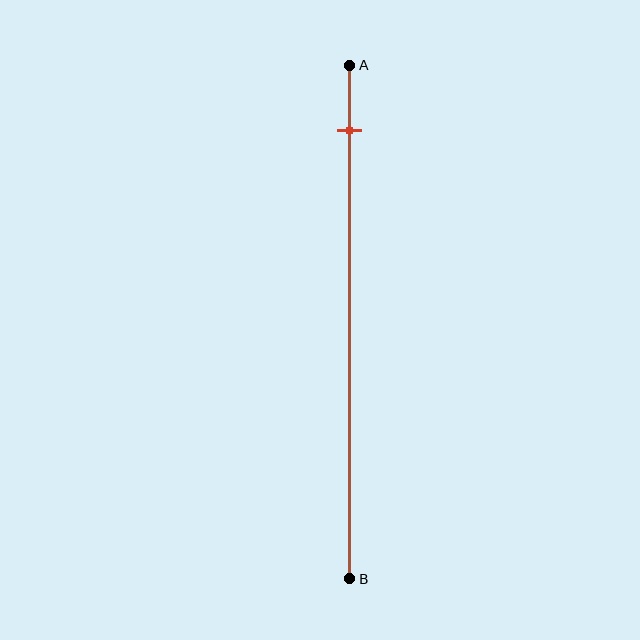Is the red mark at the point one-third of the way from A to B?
No, the mark is at about 15% from A, not at the 33% one-third point.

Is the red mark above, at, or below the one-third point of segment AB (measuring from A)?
The red mark is above the one-third point of segment AB.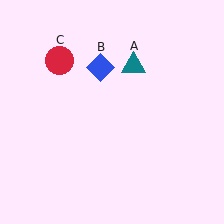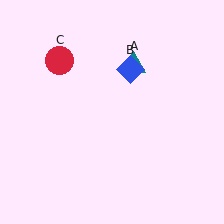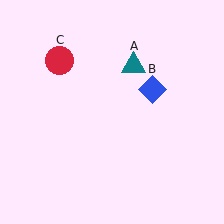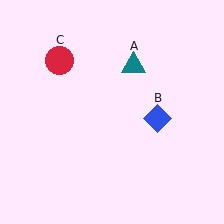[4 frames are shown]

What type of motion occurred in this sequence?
The blue diamond (object B) rotated clockwise around the center of the scene.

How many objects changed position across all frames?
1 object changed position: blue diamond (object B).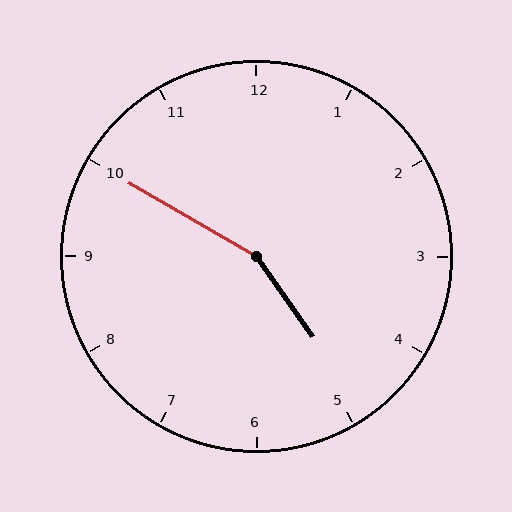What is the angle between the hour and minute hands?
Approximately 155 degrees.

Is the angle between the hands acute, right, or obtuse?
It is obtuse.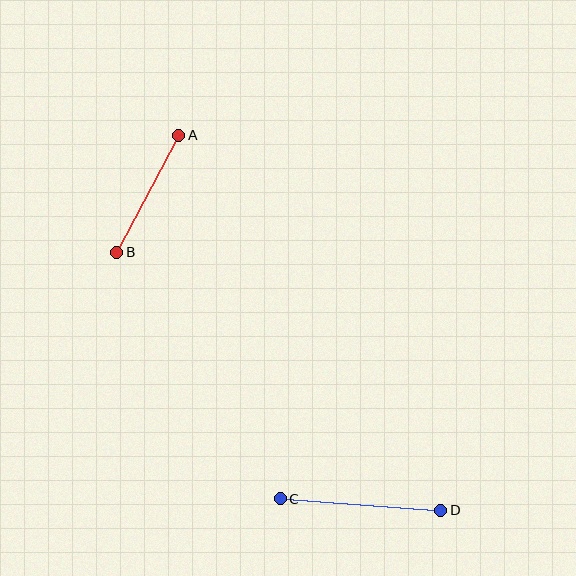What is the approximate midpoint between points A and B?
The midpoint is at approximately (148, 194) pixels.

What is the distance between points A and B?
The distance is approximately 133 pixels.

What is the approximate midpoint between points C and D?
The midpoint is at approximately (360, 505) pixels.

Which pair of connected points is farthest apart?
Points C and D are farthest apart.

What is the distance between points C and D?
The distance is approximately 161 pixels.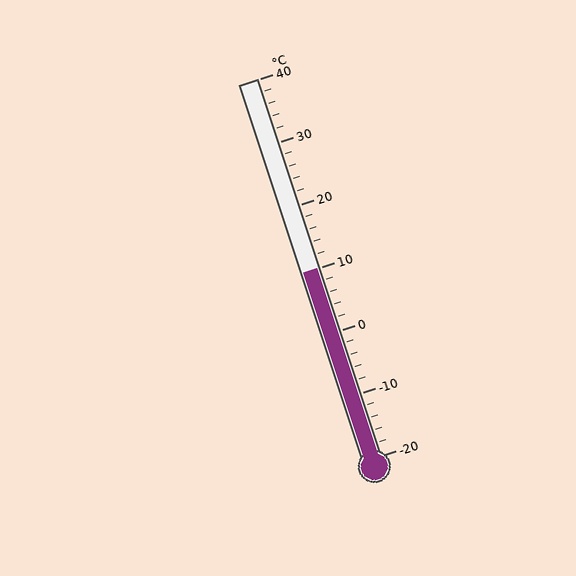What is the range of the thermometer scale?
The thermometer scale ranges from -20°C to 40°C.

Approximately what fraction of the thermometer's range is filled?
The thermometer is filled to approximately 50% of its range.